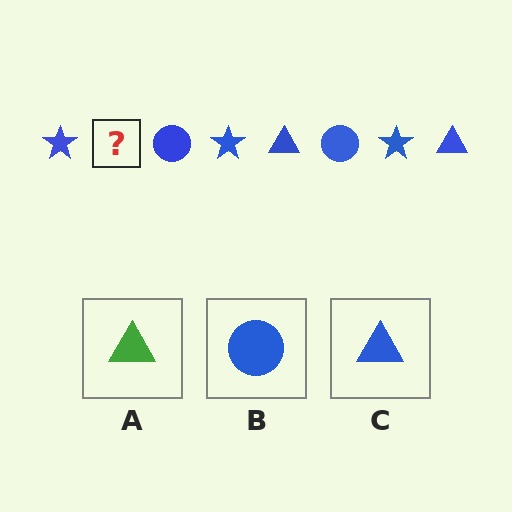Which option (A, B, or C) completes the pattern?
C.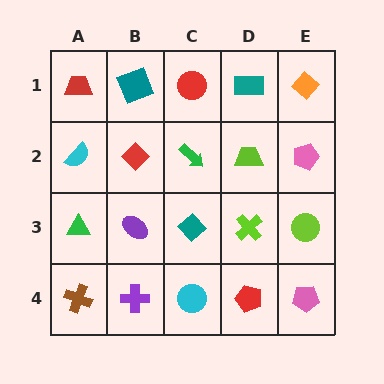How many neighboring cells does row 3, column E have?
3.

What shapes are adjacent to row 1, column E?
A pink pentagon (row 2, column E), a teal rectangle (row 1, column D).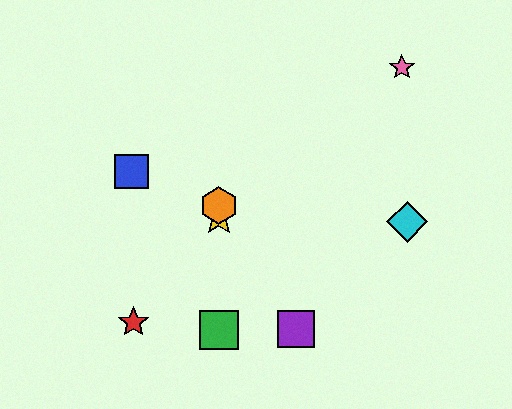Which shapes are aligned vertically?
The green square, the yellow star, the orange hexagon are aligned vertically.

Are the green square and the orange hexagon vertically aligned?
Yes, both are at x≈219.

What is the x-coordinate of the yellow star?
The yellow star is at x≈219.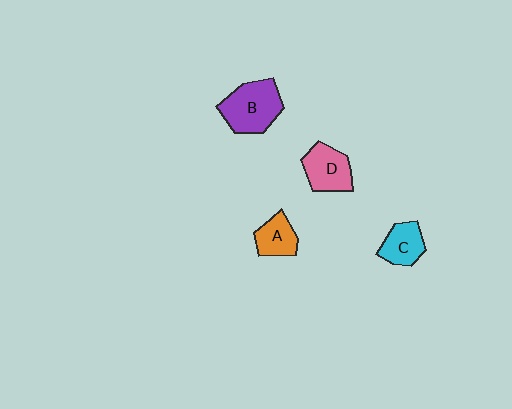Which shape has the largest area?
Shape B (purple).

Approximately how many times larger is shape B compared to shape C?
Approximately 1.7 times.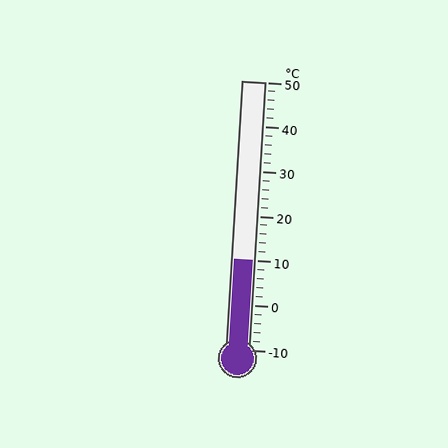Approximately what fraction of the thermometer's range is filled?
The thermometer is filled to approximately 35% of its range.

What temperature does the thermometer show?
The thermometer shows approximately 10°C.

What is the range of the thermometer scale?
The thermometer scale ranges from -10°C to 50°C.